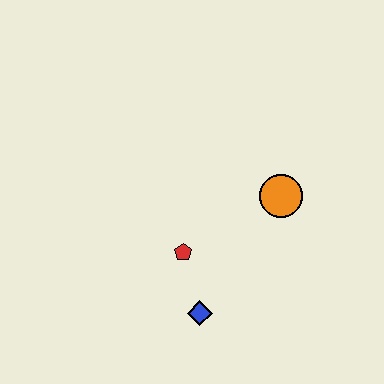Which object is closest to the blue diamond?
The red pentagon is closest to the blue diamond.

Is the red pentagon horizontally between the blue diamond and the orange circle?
No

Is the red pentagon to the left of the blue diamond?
Yes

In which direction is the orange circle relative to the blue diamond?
The orange circle is above the blue diamond.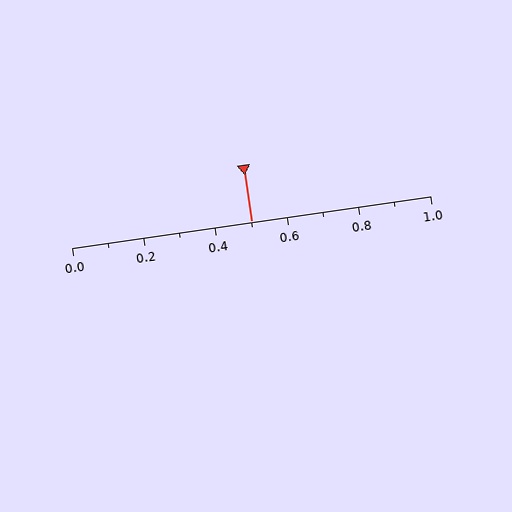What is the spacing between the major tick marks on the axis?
The major ticks are spaced 0.2 apart.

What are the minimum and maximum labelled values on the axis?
The axis runs from 0.0 to 1.0.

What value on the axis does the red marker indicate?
The marker indicates approximately 0.5.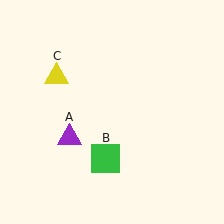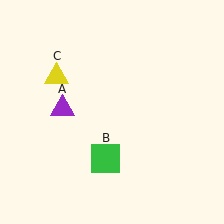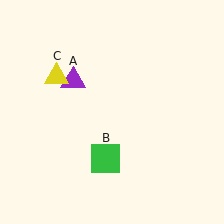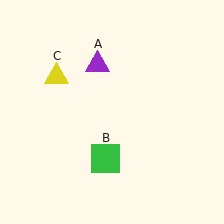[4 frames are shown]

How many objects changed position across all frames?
1 object changed position: purple triangle (object A).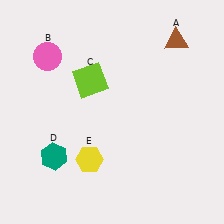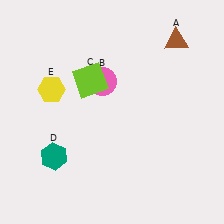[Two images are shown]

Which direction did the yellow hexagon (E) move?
The yellow hexagon (E) moved up.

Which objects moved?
The objects that moved are: the pink circle (B), the yellow hexagon (E).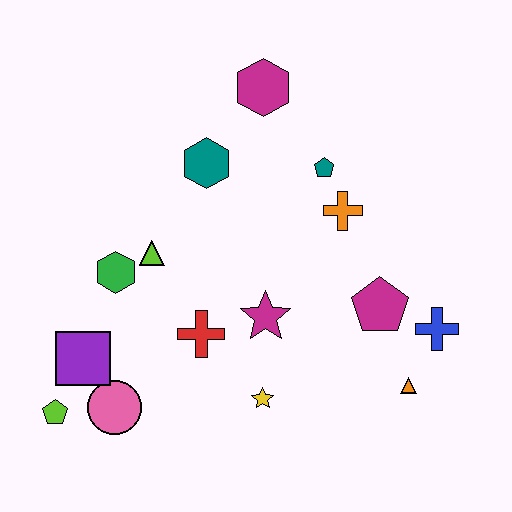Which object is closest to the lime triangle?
The green hexagon is closest to the lime triangle.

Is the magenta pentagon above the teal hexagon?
No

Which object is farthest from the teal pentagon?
The lime pentagon is farthest from the teal pentagon.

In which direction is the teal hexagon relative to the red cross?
The teal hexagon is above the red cross.